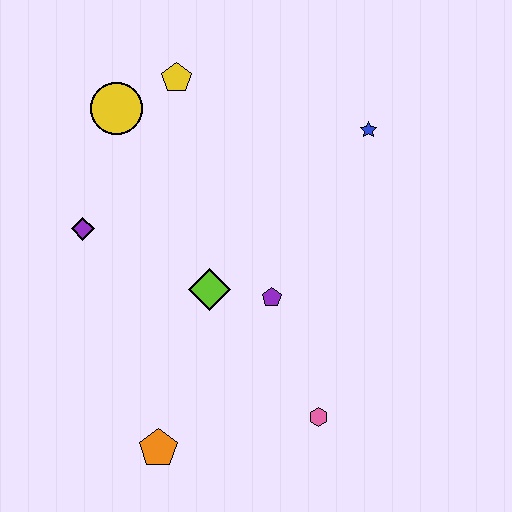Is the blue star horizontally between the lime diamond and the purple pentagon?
No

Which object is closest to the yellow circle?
The yellow pentagon is closest to the yellow circle.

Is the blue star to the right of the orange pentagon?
Yes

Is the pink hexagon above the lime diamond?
No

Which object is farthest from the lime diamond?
The blue star is farthest from the lime diamond.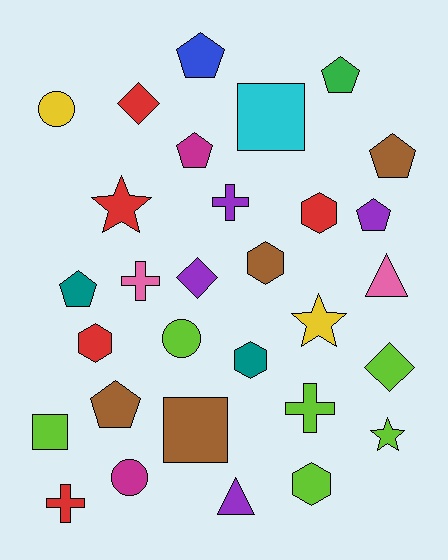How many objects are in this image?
There are 30 objects.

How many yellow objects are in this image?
There are 2 yellow objects.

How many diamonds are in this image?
There are 3 diamonds.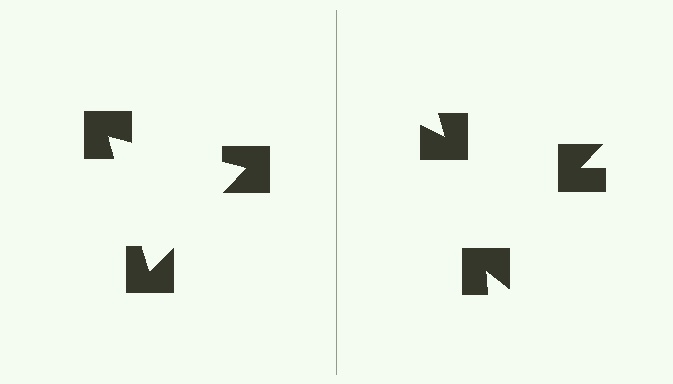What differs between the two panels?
The notched squares are positioned identically on both sides; only the wedge orientations differ. On the left they align to a triangle; on the right they are misaligned.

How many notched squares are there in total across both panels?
6 — 3 on each side.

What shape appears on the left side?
An illusory triangle.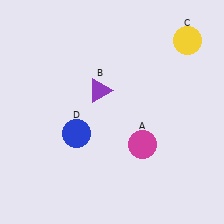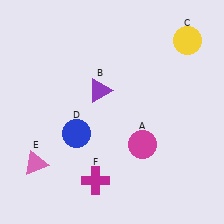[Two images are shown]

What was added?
A pink triangle (E), a magenta cross (F) were added in Image 2.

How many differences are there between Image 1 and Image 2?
There are 2 differences between the two images.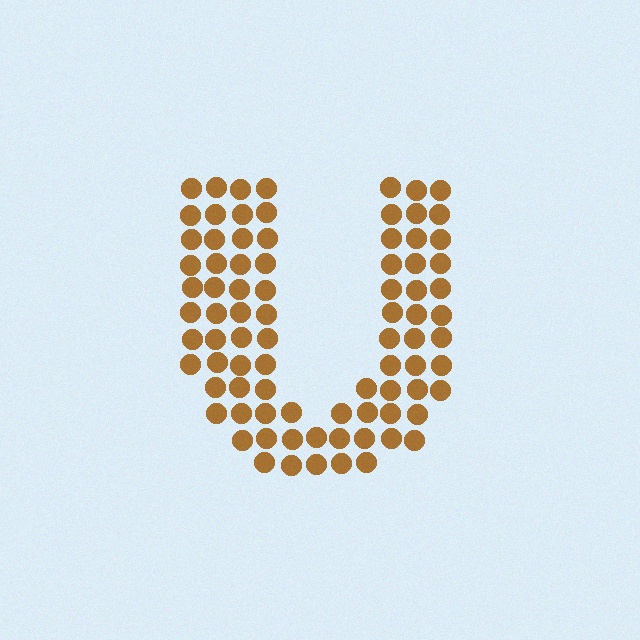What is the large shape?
The large shape is the letter U.